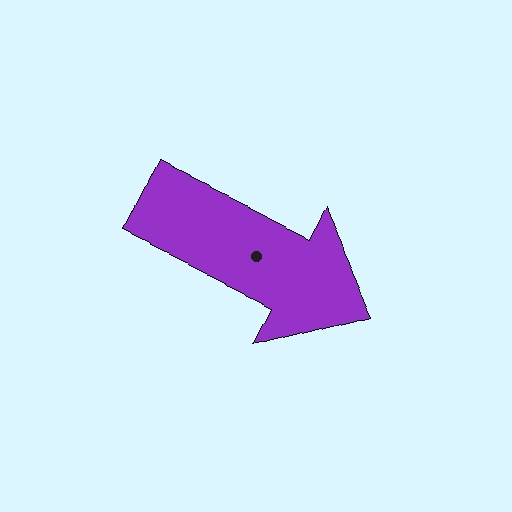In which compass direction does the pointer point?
Southeast.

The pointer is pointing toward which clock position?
Roughly 4 o'clock.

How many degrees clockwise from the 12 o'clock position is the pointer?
Approximately 115 degrees.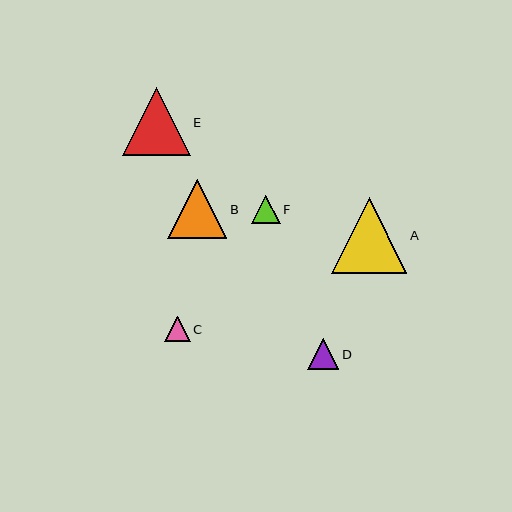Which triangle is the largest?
Triangle A is the largest with a size of approximately 76 pixels.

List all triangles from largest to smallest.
From largest to smallest: A, E, B, D, F, C.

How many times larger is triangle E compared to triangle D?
Triangle E is approximately 2.1 times the size of triangle D.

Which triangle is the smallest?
Triangle C is the smallest with a size of approximately 26 pixels.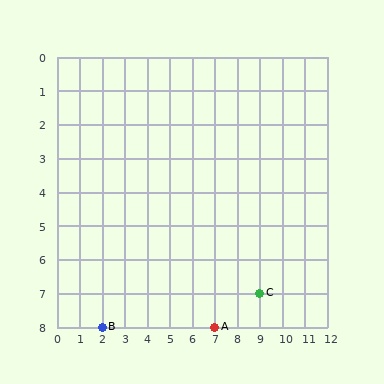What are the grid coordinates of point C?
Point C is at grid coordinates (9, 7).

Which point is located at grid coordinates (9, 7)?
Point C is at (9, 7).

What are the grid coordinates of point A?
Point A is at grid coordinates (7, 8).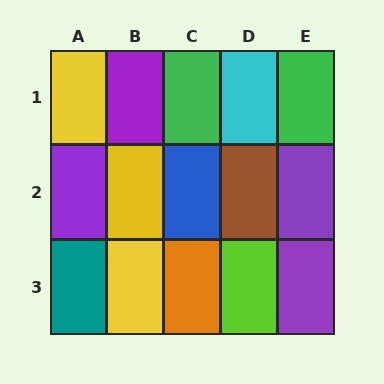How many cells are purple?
4 cells are purple.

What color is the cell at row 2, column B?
Yellow.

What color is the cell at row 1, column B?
Purple.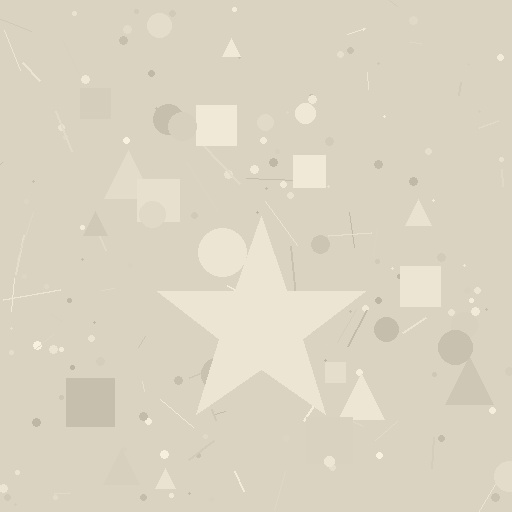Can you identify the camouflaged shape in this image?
The camouflaged shape is a star.